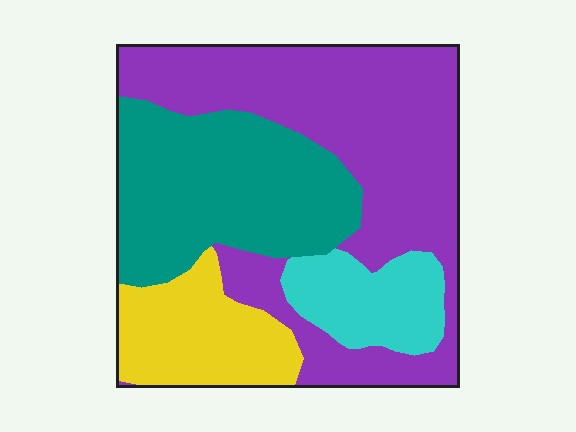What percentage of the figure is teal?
Teal takes up between a quarter and a half of the figure.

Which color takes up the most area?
Purple, at roughly 45%.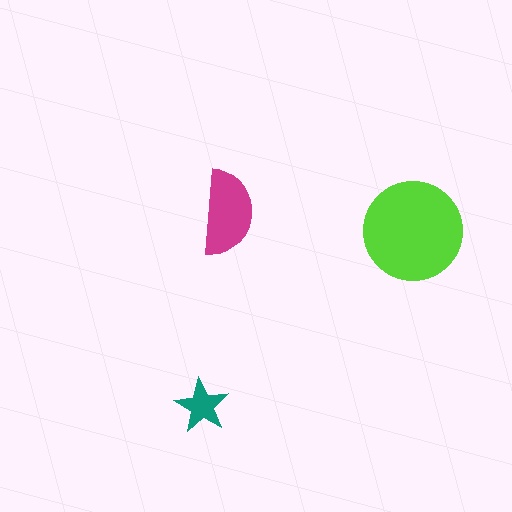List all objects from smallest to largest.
The teal star, the magenta semicircle, the lime circle.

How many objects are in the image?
There are 3 objects in the image.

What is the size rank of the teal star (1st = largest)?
3rd.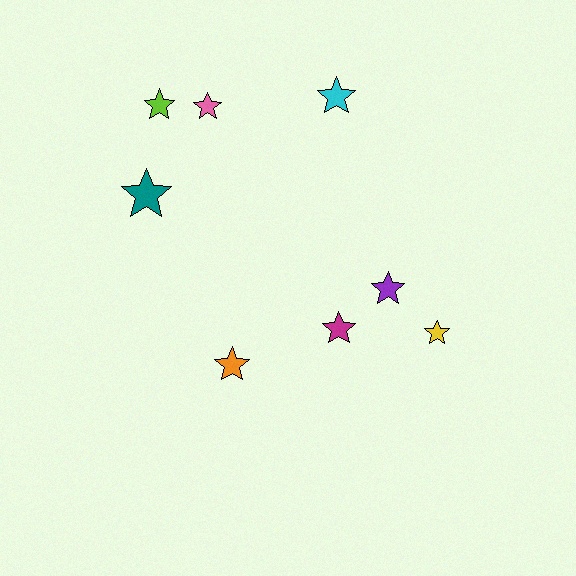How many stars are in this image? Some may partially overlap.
There are 8 stars.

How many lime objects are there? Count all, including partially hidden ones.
There is 1 lime object.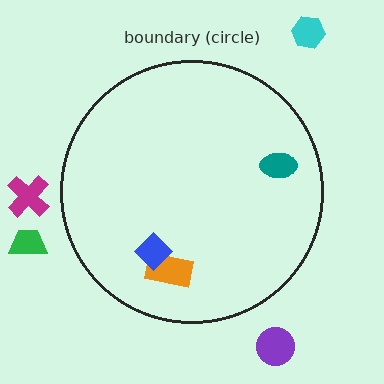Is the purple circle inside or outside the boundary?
Outside.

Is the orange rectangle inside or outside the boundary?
Inside.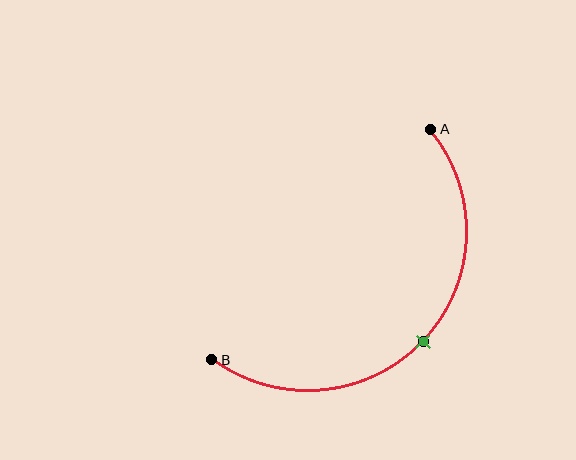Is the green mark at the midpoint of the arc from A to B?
Yes. The green mark lies on the arc at equal arc-length from both A and B — it is the arc midpoint.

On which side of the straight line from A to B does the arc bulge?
The arc bulges below and to the right of the straight line connecting A and B.